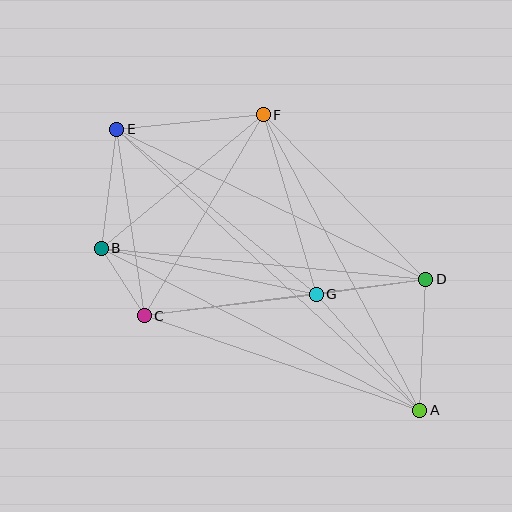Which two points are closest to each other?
Points B and C are closest to each other.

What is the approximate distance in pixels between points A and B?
The distance between A and B is approximately 357 pixels.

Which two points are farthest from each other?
Points A and E are farthest from each other.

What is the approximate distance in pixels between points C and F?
The distance between C and F is approximately 234 pixels.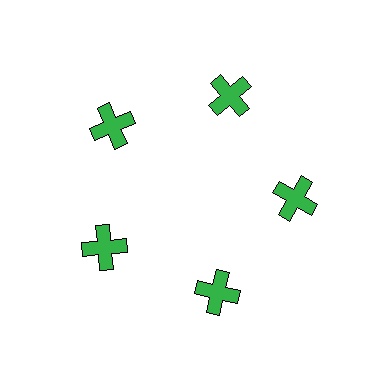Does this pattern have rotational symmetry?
Yes, this pattern has 5-fold rotational symmetry. It looks the same after rotating 72 degrees around the center.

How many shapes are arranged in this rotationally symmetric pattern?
There are 5 shapes, arranged in 5 groups of 1.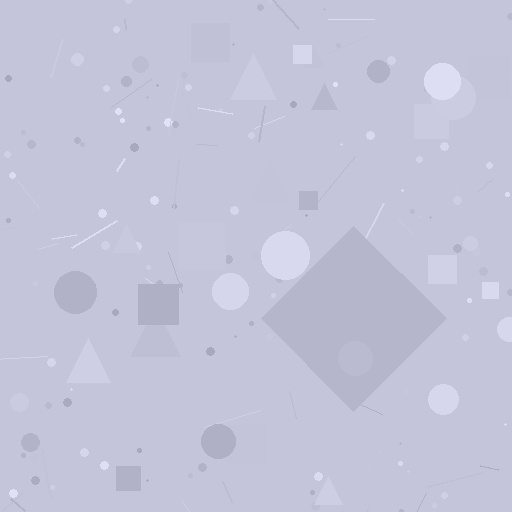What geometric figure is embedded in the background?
A diamond is embedded in the background.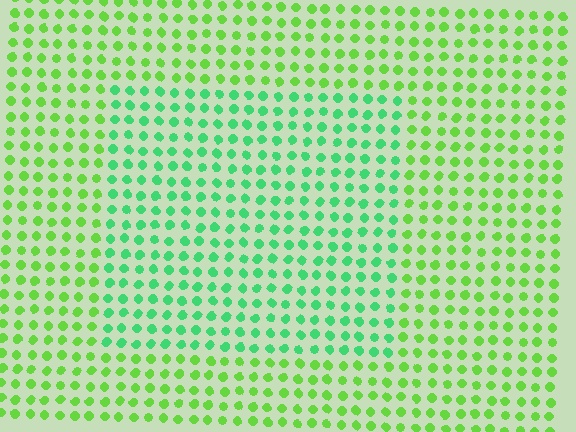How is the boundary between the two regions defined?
The boundary is defined purely by a slight shift in hue (about 36 degrees). Spacing, size, and orientation are identical on both sides.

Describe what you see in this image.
The image is filled with small lime elements in a uniform arrangement. A rectangle-shaped region is visible where the elements are tinted to a slightly different hue, forming a subtle color boundary.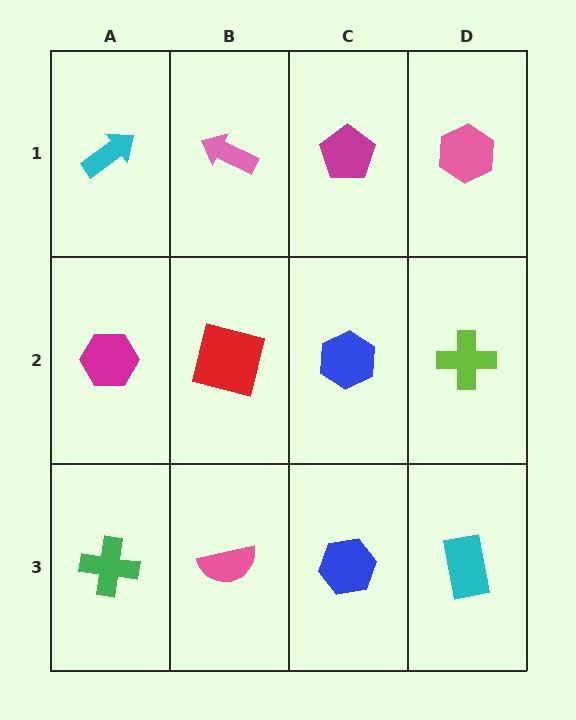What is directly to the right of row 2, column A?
A red square.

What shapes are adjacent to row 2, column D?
A pink hexagon (row 1, column D), a cyan rectangle (row 3, column D), a blue hexagon (row 2, column C).